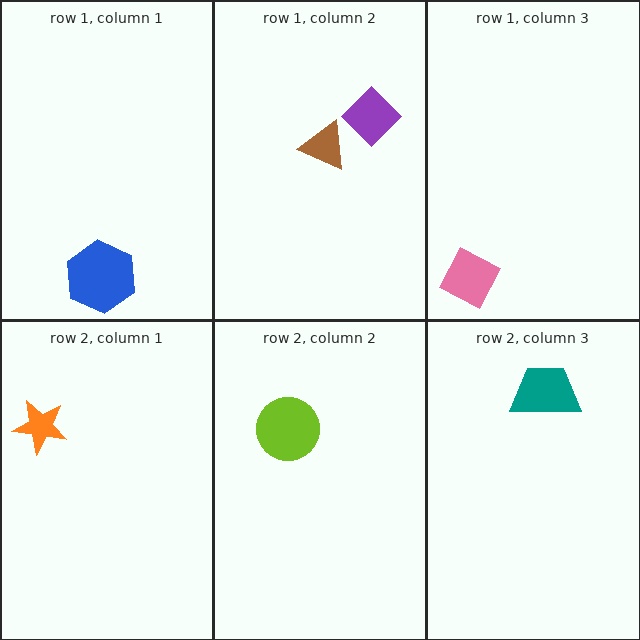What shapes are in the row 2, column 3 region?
The teal trapezoid.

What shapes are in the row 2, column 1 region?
The orange star.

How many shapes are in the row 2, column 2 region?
1.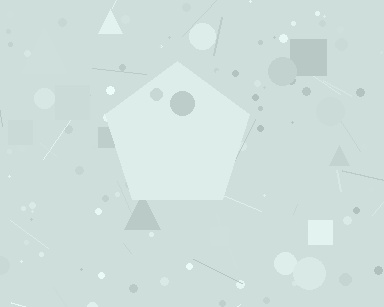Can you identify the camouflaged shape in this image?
The camouflaged shape is a pentagon.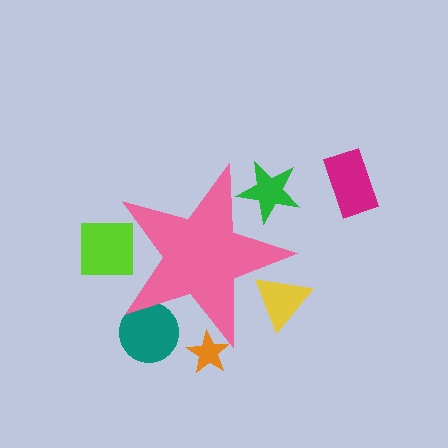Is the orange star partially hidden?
Yes, the orange star is partially hidden behind the pink star.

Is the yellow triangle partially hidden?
Yes, the yellow triangle is partially hidden behind the pink star.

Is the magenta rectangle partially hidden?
No, the magenta rectangle is fully visible.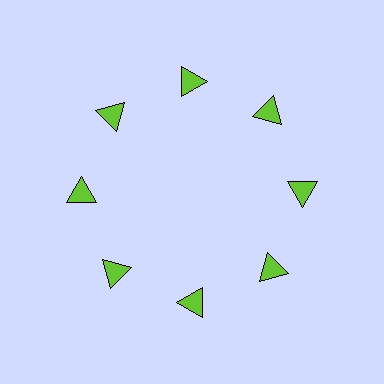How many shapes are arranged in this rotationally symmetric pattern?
There are 8 shapes, arranged in 8 groups of 1.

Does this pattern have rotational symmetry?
Yes, this pattern has 8-fold rotational symmetry. It looks the same after rotating 45 degrees around the center.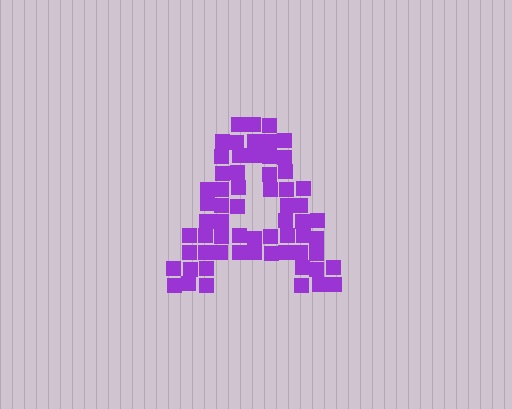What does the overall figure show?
The overall figure shows the letter A.